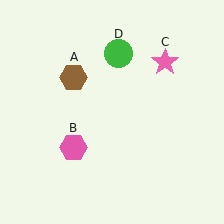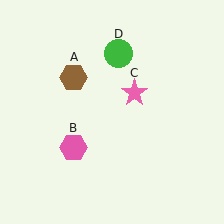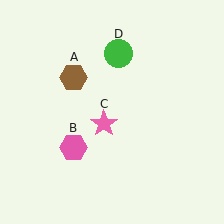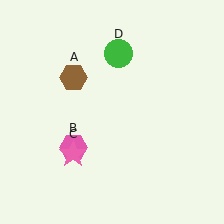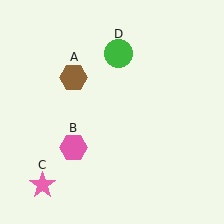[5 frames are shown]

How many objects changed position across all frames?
1 object changed position: pink star (object C).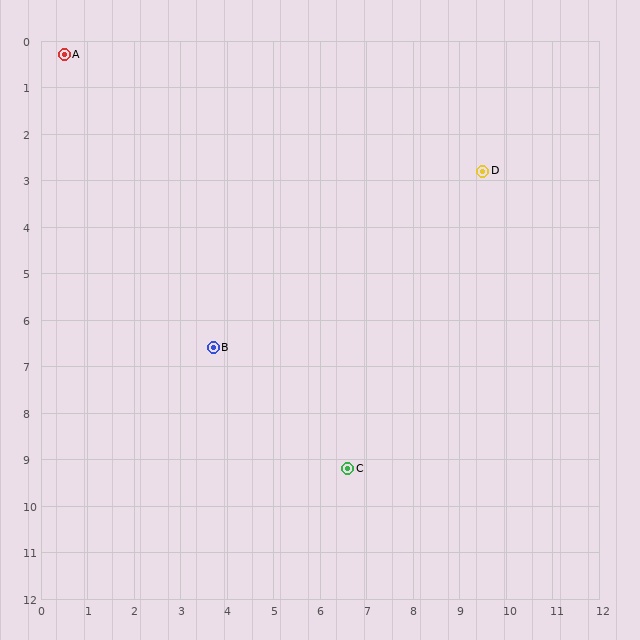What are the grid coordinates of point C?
Point C is at approximately (6.6, 9.2).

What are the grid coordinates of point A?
Point A is at approximately (0.5, 0.3).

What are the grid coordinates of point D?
Point D is at approximately (9.5, 2.8).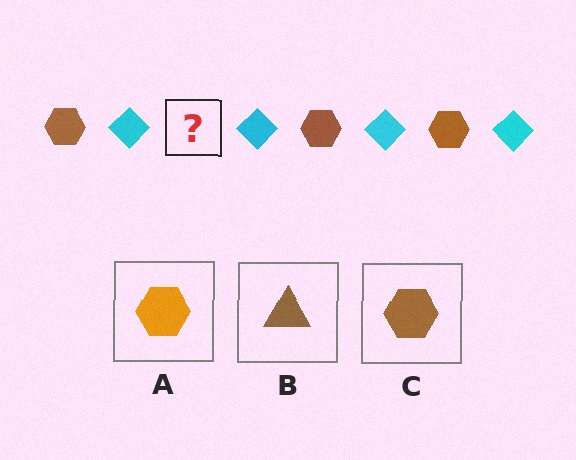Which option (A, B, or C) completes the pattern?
C.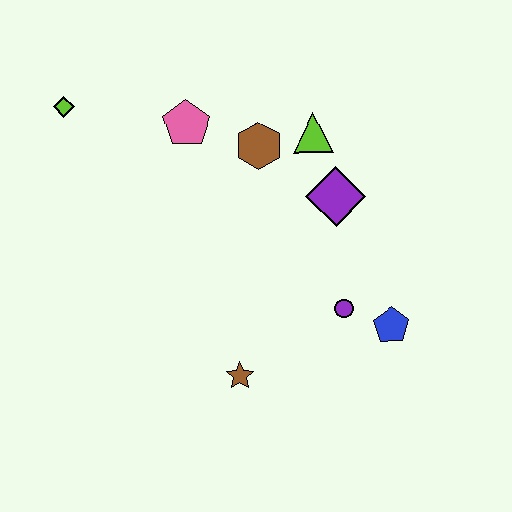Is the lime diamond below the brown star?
No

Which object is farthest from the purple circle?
The lime diamond is farthest from the purple circle.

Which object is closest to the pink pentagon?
The brown hexagon is closest to the pink pentagon.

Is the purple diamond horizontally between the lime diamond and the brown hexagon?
No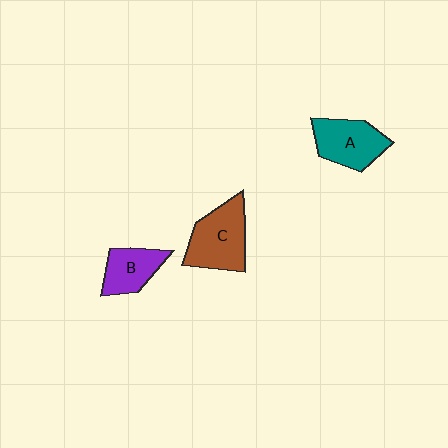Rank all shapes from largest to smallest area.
From largest to smallest: C (brown), A (teal), B (purple).